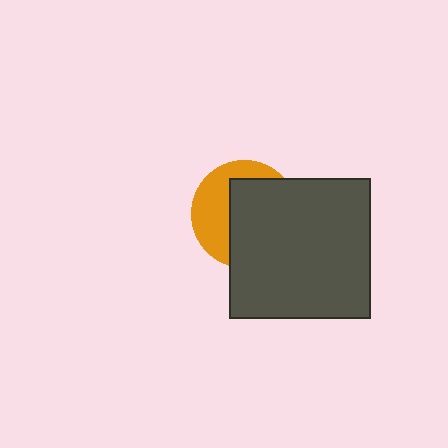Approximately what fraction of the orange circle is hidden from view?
Roughly 60% of the orange circle is hidden behind the dark gray square.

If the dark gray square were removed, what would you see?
You would see the complete orange circle.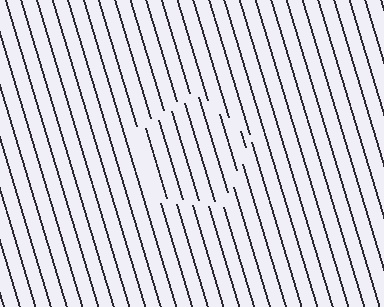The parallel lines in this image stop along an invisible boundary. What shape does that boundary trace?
An illusory pentagon. The interior of the shape contains the same grating, shifted by half a period — the contour is defined by the phase discontinuity where line-ends from the inner and outer gratings abut.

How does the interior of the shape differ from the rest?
The interior of the shape contains the same grating, shifted by half a period — the contour is defined by the phase discontinuity where line-ends from the inner and outer gratings abut.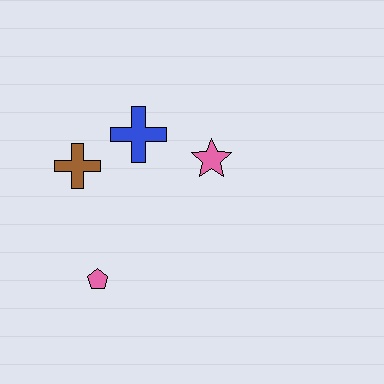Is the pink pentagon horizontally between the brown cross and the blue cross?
Yes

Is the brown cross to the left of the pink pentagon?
Yes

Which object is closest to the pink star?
The blue cross is closest to the pink star.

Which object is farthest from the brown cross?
The pink star is farthest from the brown cross.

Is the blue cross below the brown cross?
No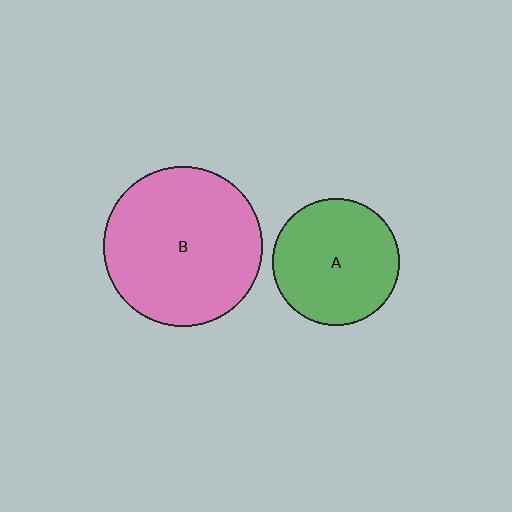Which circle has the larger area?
Circle B (pink).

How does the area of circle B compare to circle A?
Approximately 1.6 times.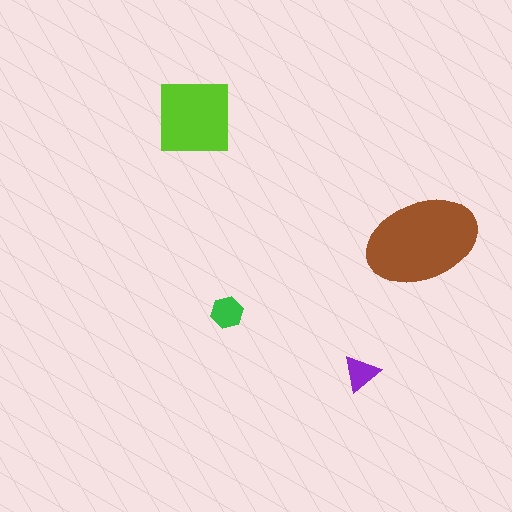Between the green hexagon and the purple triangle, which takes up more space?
The green hexagon.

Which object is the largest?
The brown ellipse.